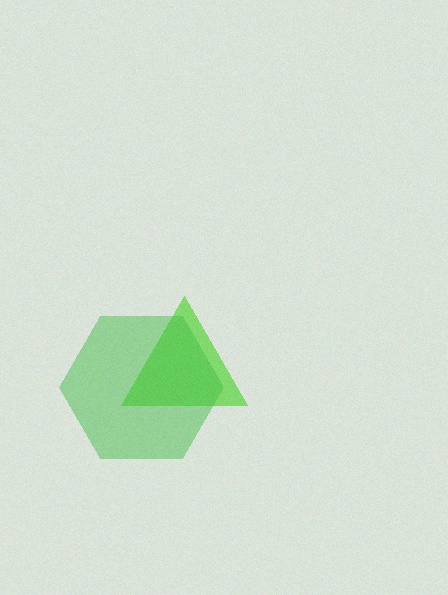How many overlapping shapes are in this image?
There are 2 overlapping shapes in the image.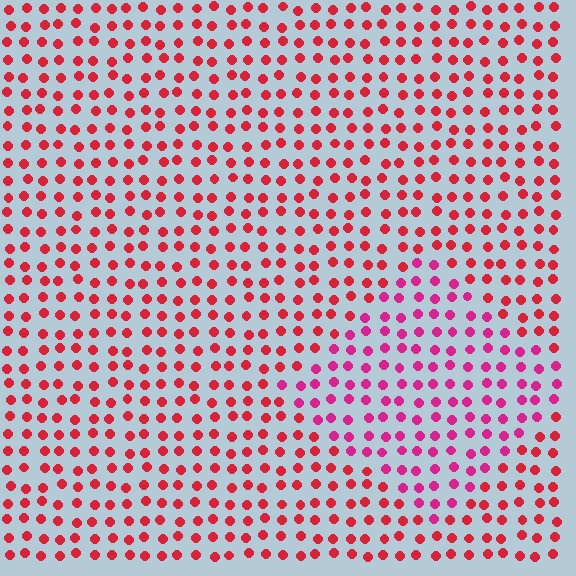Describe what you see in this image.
The image is filled with small red elements in a uniform arrangement. A diamond-shaped region is visible where the elements are tinted to a slightly different hue, forming a subtle color boundary.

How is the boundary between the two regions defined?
The boundary is defined purely by a slight shift in hue (about 29 degrees). Spacing, size, and orientation are identical on both sides.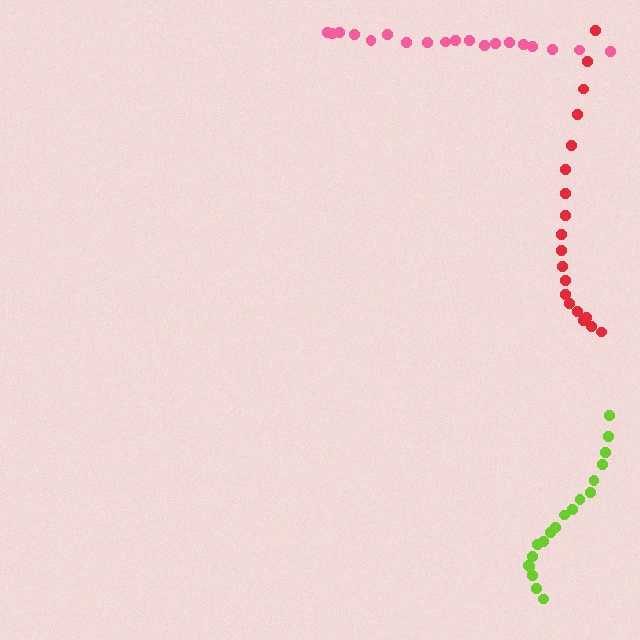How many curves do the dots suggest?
There are 3 distinct paths.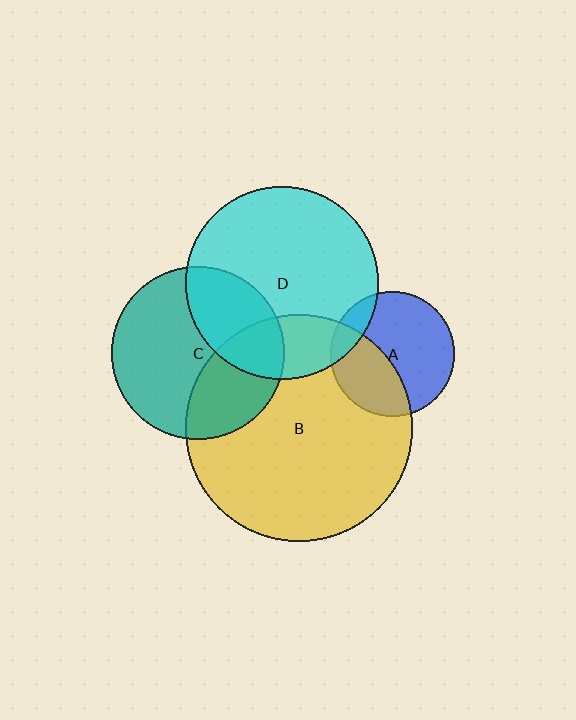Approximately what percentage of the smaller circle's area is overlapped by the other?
Approximately 40%.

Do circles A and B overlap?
Yes.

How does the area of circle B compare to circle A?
Approximately 3.3 times.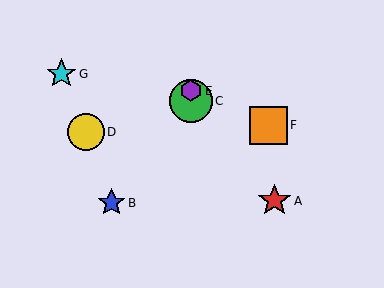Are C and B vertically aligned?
No, C is at x≈191 and B is at x≈112.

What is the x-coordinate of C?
Object C is at x≈191.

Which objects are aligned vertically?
Objects C, E are aligned vertically.